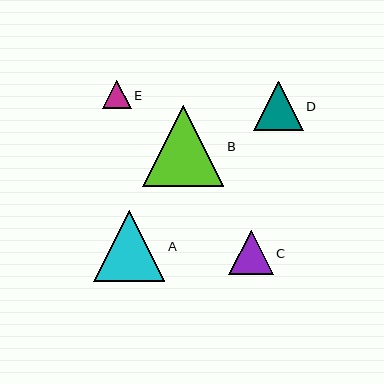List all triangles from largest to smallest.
From largest to smallest: B, A, D, C, E.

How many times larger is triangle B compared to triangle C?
Triangle B is approximately 1.8 times the size of triangle C.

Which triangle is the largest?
Triangle B is the largest with a size of approximately 81 pixels.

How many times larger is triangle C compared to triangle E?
Triangle C is approximately 1.5 times the size of triangle E.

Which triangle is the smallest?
Triangle E is the smallest with a size of approximately 29 pixels.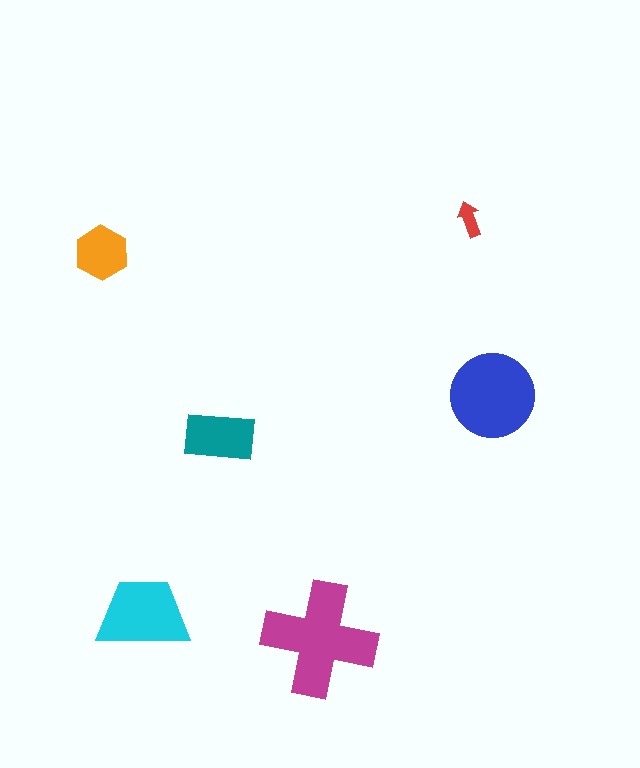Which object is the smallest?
The red arrow.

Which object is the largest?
The magenta cross.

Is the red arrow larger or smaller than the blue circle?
Smaller.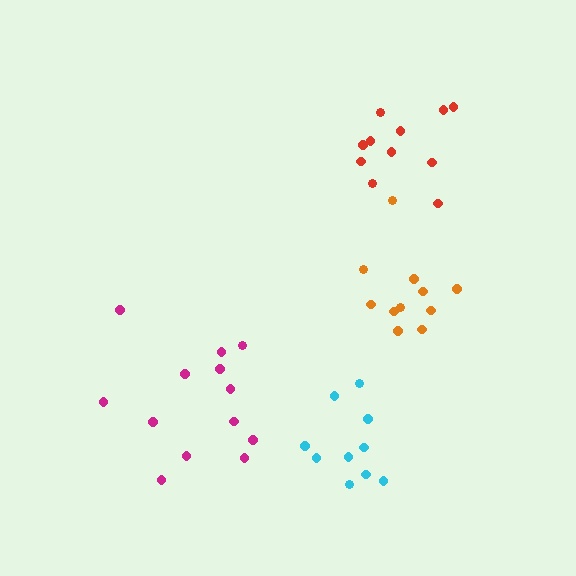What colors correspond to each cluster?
The clusters are colored: red, orange, magenta, cyan.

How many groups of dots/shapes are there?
There are 4 groups.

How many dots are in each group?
Group 1: 11 dots, Group 2: 11 dots, Group 3: 13 dots, Group 4: 10 dots (45 total).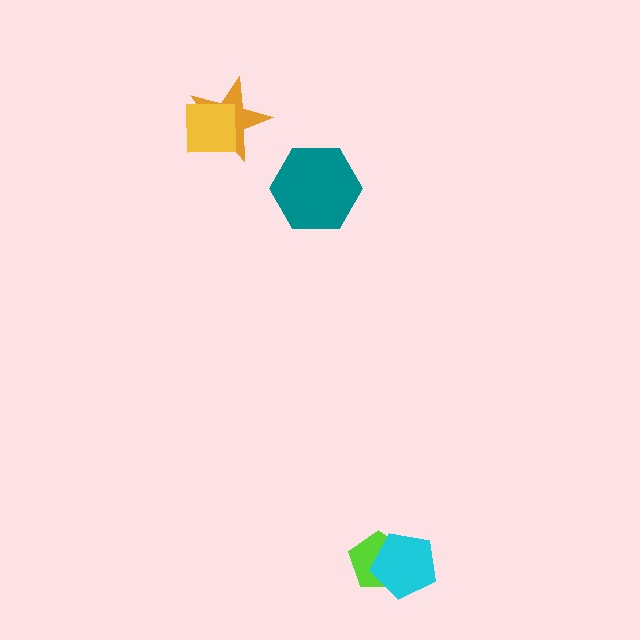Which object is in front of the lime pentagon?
The cyan pentagon is in front of the lime pentagon.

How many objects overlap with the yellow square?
1 object overlaps with the yellow square.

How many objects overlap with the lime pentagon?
1 object overlaps with the lime pentagon.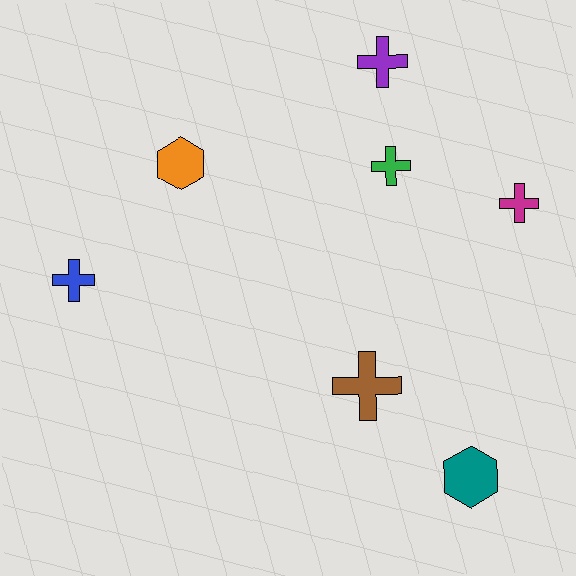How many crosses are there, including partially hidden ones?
There are 5 crosses.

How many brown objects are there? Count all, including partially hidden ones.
There is 1 brown object.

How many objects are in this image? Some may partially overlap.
There are 7 objects.